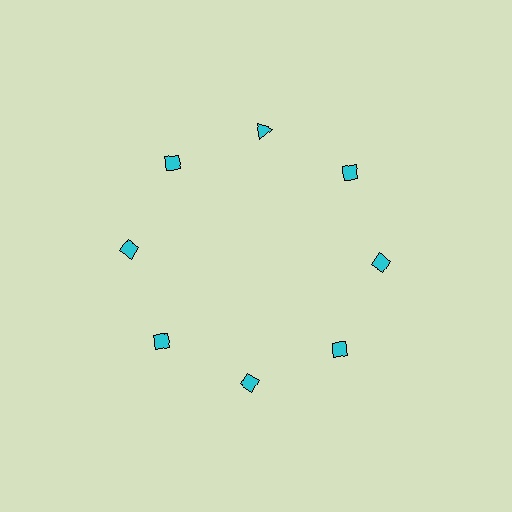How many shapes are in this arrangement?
There are 8 shapes arranged in a ring pattern.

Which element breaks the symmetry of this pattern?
The cyan triangle at roughly the 12 o'clock position breaks the symmetry. All other shapes are cyan diamonds.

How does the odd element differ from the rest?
It has a different shape: triangle instead of diamond.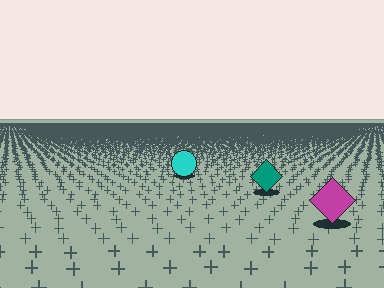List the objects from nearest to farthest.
From nearest to farthest: the magenta diamond, the teal diamond, the cyan circle.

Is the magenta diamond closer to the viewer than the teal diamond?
Yes. The magenta diamond is closer — you can tell from the texture gradient: the ground texture is coarser near it.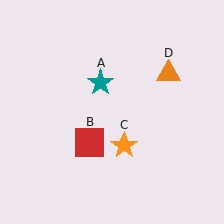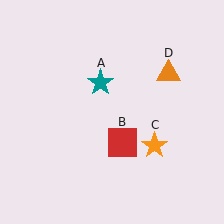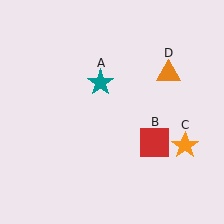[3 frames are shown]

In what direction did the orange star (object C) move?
The orange star (object C) moved right.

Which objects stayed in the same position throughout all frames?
Teal star (object A) and orange triangle (object D) remained stationary.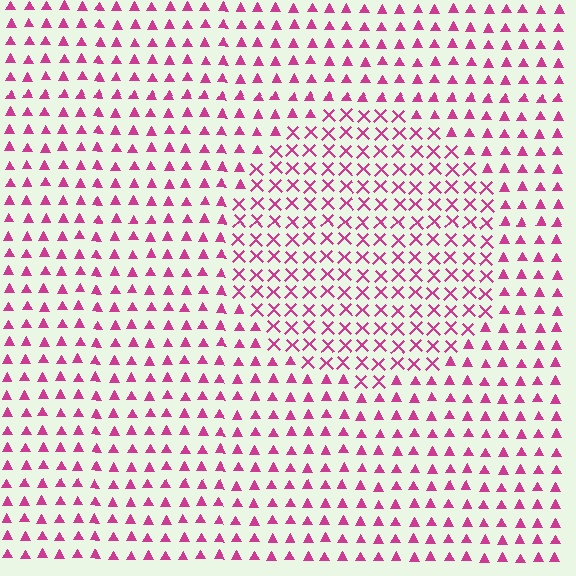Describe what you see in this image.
The image is filled with small magenta elements arranged in a uniform grid. A circle-shaped region contains X marks, while the surrounding area contains triangles. The boundary is defined purely by the change in element shape.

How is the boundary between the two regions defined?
The boundary is defined by a change in element shape: X marks inside vs. triangles outside. All elements share the same color and spacing.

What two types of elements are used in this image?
The image uses X marks inside the circle region and triangles outside it.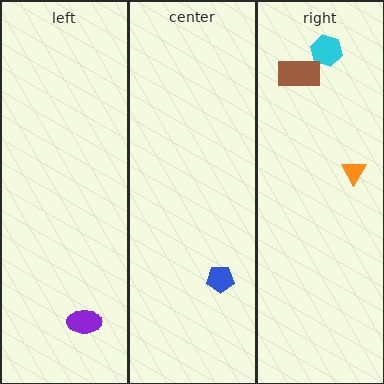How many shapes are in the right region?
3.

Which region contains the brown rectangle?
The right region.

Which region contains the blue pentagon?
The center region.